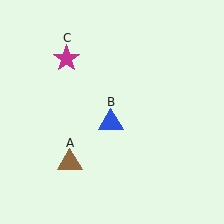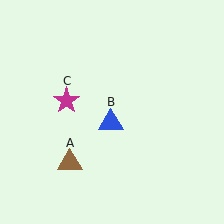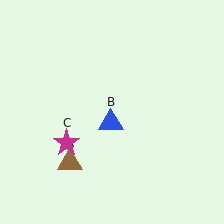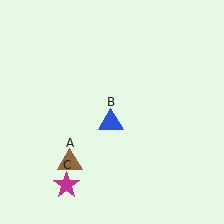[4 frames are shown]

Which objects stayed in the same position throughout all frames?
Brown triangle (object A) and blue triangle (object B) remained stationary.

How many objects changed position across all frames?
1 object changed position: magenta star (object C).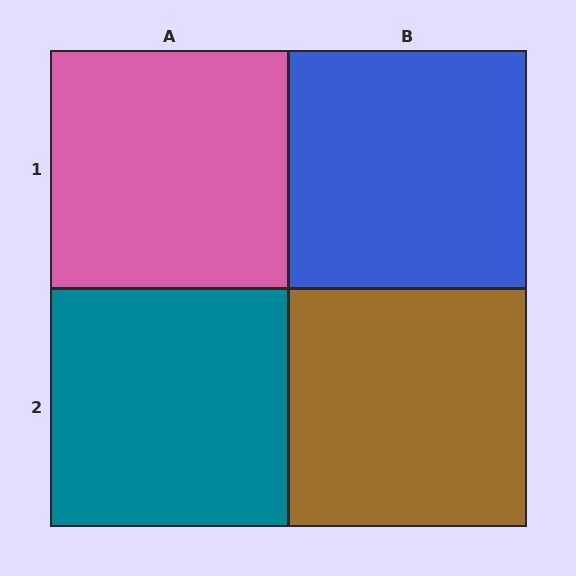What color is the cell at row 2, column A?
Teal.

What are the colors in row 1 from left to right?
Pink, blue.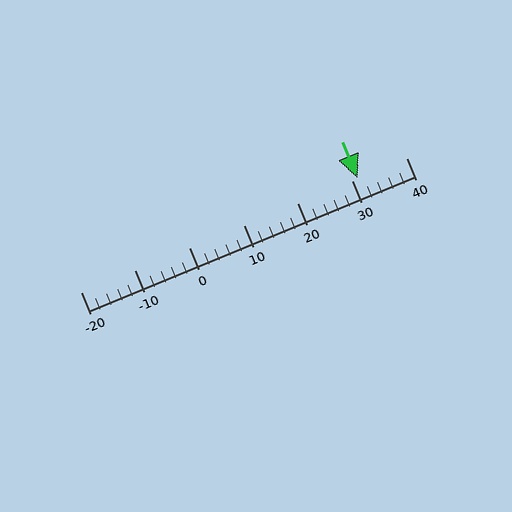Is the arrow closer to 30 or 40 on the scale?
The arrow is closer to 30.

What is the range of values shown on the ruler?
The ruler shows values from -20 to 40.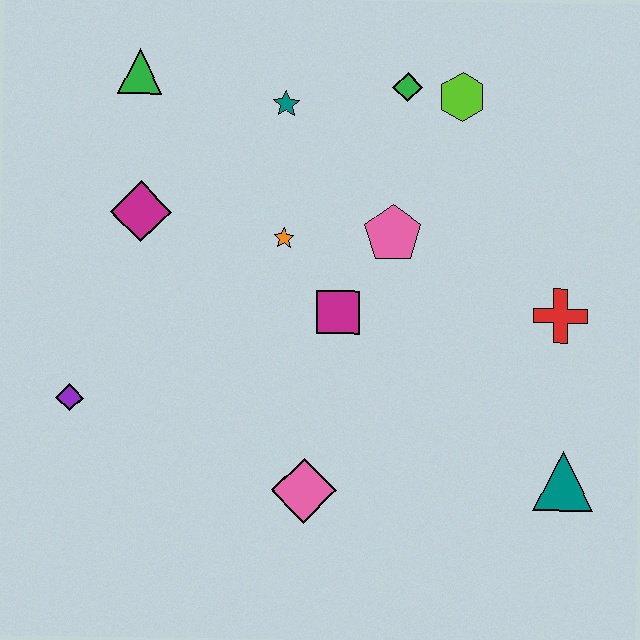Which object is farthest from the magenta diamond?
The teal triangle is farthest from the magenta diamond.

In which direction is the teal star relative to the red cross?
The teal star is to the left of the red cross.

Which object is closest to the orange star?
The magenta square is closest to the orange star.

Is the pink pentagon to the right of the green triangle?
Yes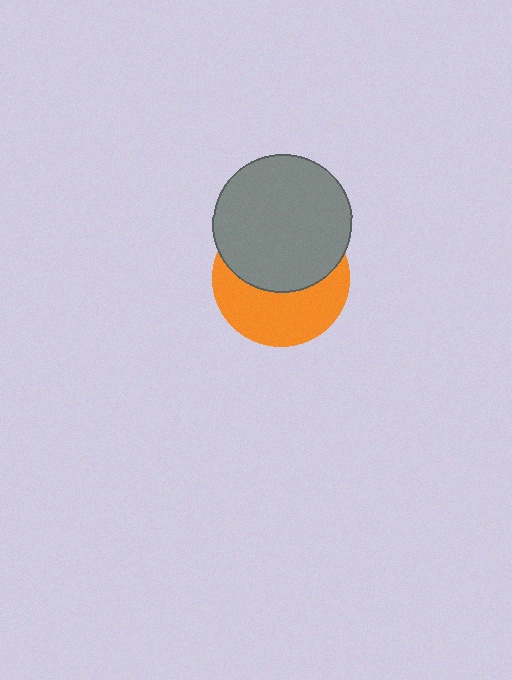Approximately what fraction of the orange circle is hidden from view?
Roughly 51% of the orange circle is hidden behind the gray circle.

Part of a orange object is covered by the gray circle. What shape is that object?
It is a circle.